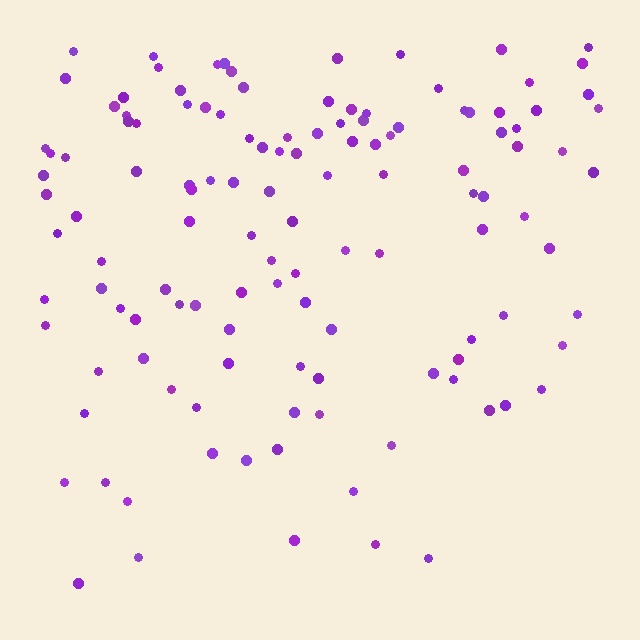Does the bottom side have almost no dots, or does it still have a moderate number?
Still a moderate number, just noticeably fewer than the top.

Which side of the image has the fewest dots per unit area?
The bottom.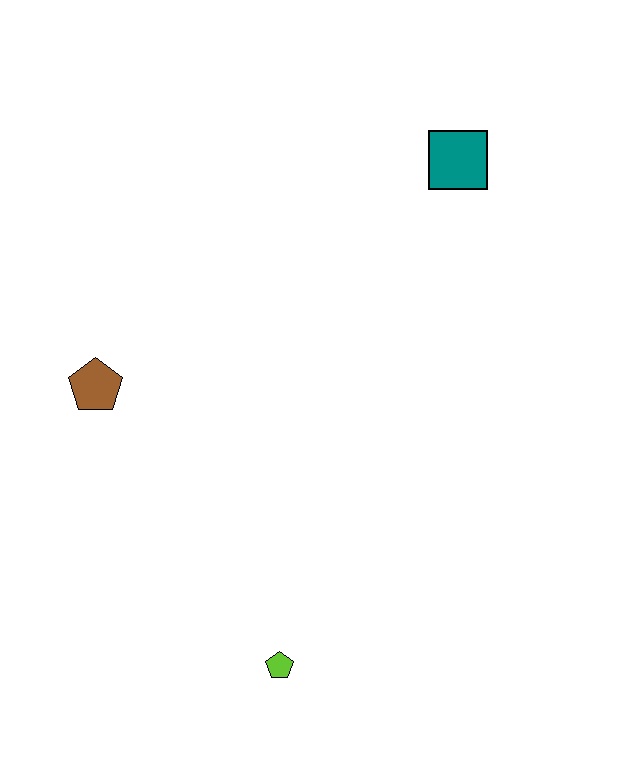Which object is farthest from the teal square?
The lime pentagon is farthest from the teal square.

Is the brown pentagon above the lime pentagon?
Yes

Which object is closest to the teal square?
The brown pentagon is closest to the teal square.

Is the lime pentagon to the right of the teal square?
No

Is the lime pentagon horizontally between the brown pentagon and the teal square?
Yes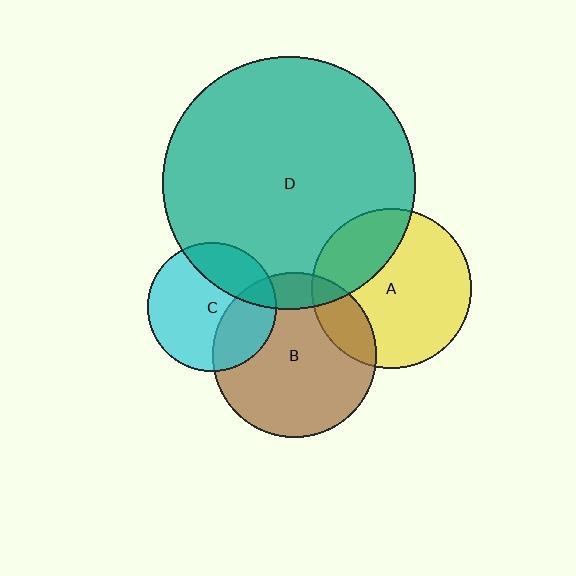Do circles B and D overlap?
Yes.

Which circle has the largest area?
Circle D (teal).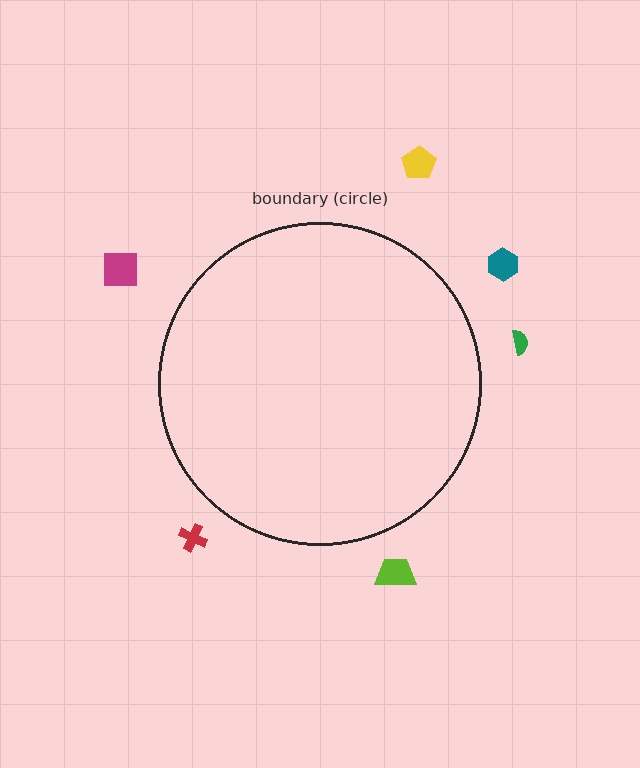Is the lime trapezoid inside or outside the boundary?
Outside.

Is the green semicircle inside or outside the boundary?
Outside.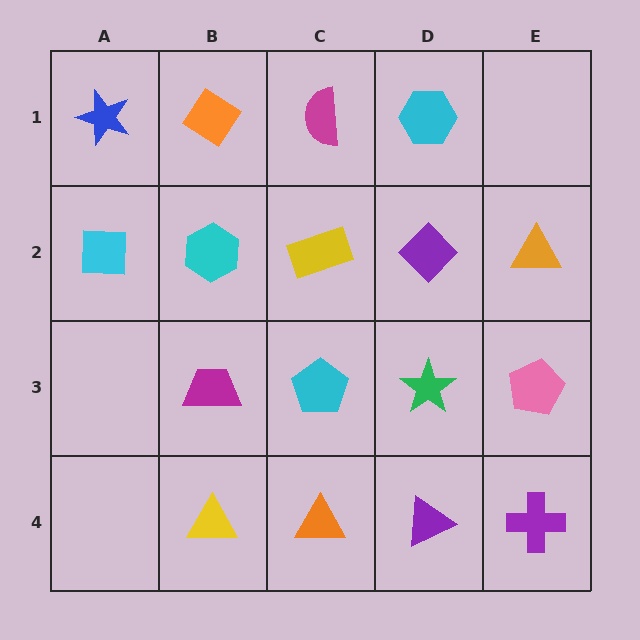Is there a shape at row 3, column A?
No, that cell is empty.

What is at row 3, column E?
A pink pentagon.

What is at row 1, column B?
An orange diamond.